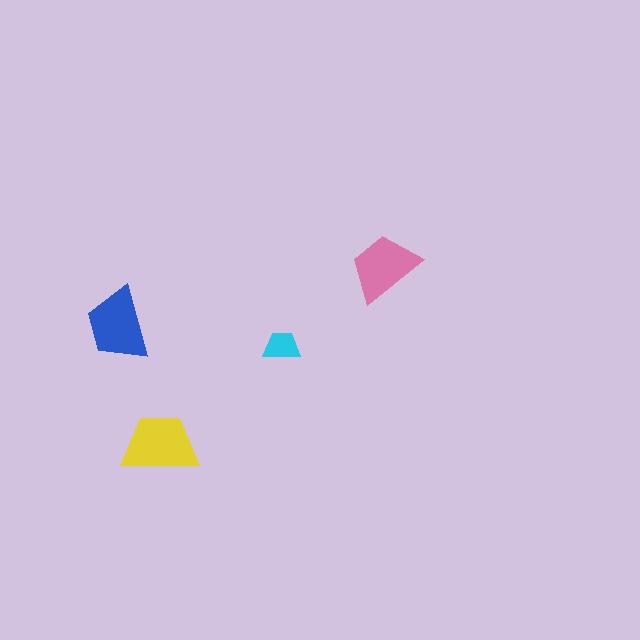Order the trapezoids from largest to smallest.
the yellow one, the blue one, the pink one, the cyan one.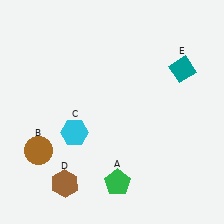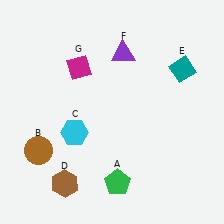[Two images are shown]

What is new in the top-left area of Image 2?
A magenta diamond (G) was added in the top-left area of Image 2.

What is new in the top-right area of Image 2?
A purple triangle (F) was added in the top-right area of Image 2.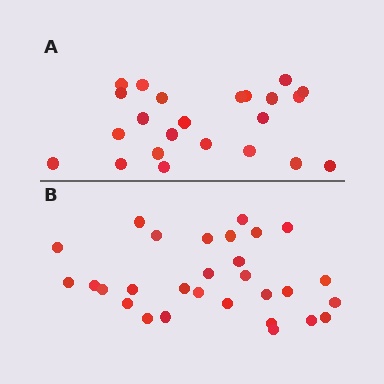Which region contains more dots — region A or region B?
Region B (the bottom region) has more dots.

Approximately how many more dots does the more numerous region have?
Region B has about 6 more dots than region A.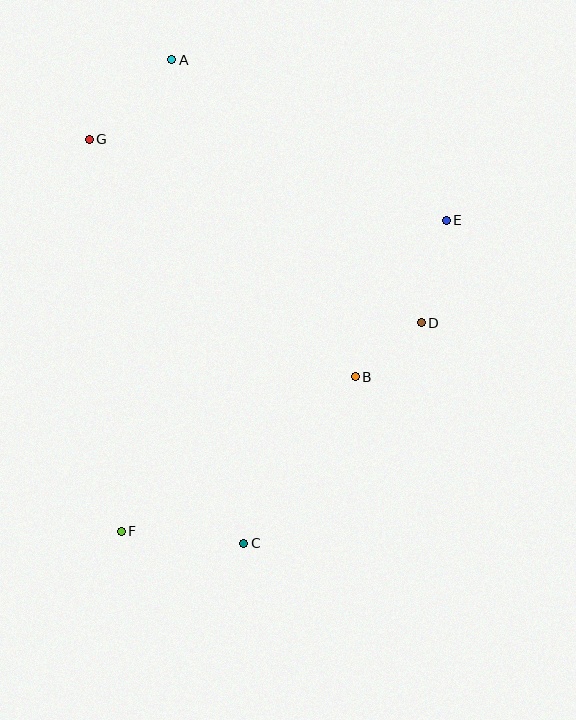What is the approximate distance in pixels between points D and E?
The distance between D and E is approximately 105 pixels.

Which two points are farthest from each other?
Points A and C are farthest from each other.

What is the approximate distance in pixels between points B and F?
The distance between B and F is approximately 280 pixels.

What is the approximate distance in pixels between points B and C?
The distance between B and C is approximately 200 pixels.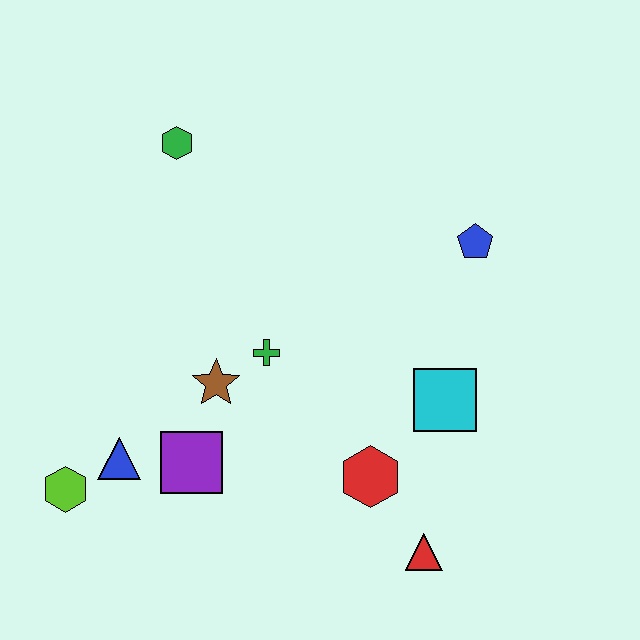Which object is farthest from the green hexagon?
The red triangle is farthest from the green hexagon.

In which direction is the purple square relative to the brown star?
The purple square is below the brown star.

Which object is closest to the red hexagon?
The red triangle is closest to the red hexagon.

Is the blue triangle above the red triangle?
Yes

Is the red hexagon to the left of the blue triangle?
No